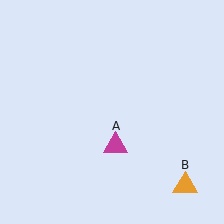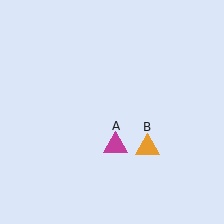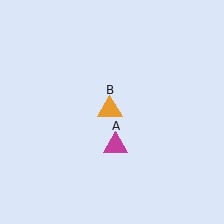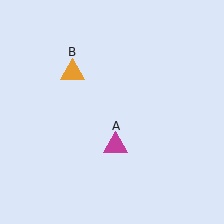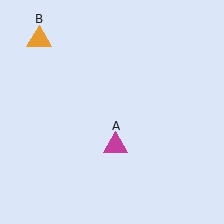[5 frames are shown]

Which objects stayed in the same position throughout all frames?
Magenta triangle (object A) remained stationary.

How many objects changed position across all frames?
1 object changed position: orange triangle (object B).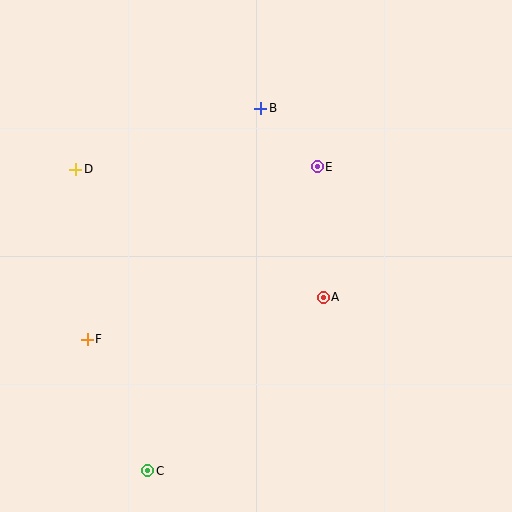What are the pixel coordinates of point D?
Point D is at (76, 169).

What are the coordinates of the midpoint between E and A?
The midpoint between E and A is at (320, 232).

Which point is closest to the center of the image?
Point A at (323, 297) is closest to the center.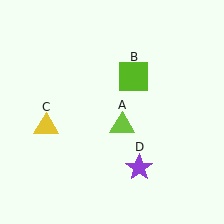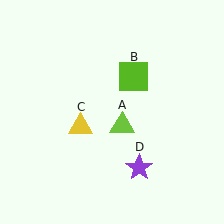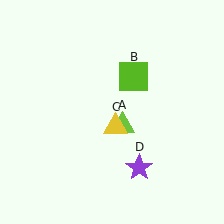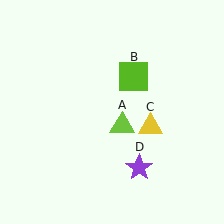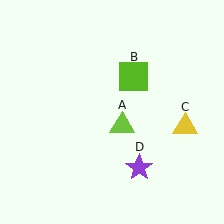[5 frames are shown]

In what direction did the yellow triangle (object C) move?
The yellow triangle (object C) moved right.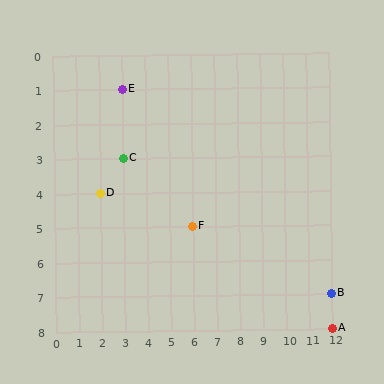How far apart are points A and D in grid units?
Points A and D are 10 columns and 4 rows apart (about 10.8 grid units diagonally).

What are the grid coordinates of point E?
Point E is at grid coordinates (3, 1).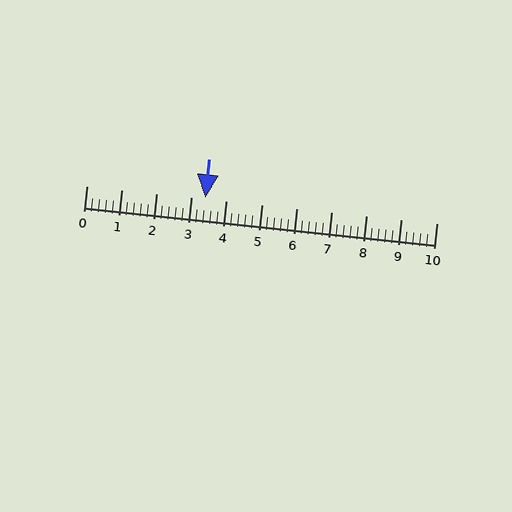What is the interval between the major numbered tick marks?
The major tick marks are spaced 1 units apart.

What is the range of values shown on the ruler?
The ruler shows values from 0 to 10.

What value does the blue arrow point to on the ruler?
The blue arrow points to approximately 3.4.